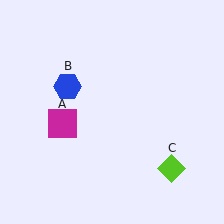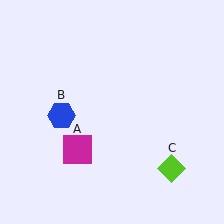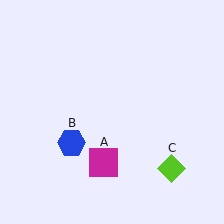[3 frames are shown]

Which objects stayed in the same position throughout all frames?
Lime diamond (object C) remained stationary.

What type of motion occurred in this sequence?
The magenta square (object A), blue hexagon (object B) rotated counterclockwise around the center of the scene.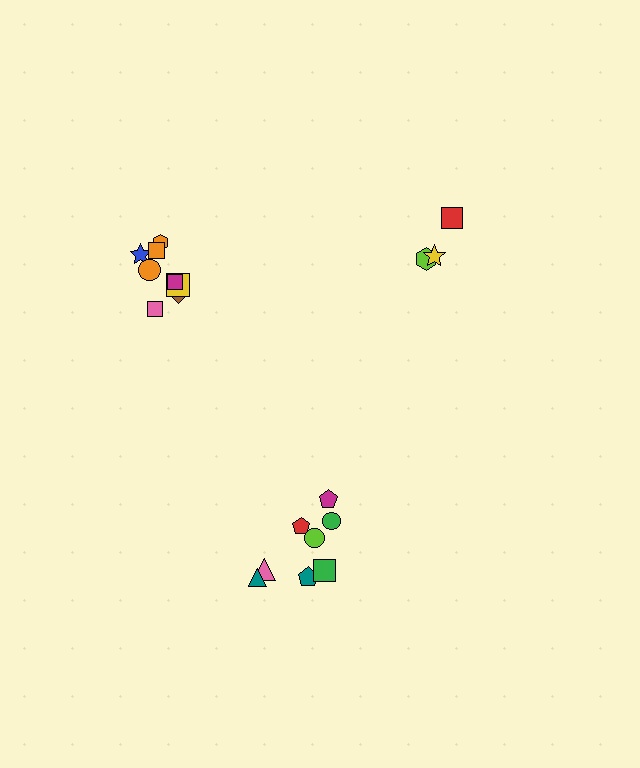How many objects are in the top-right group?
There are 3 objects.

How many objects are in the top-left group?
There are 8 objects.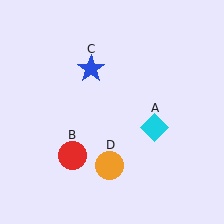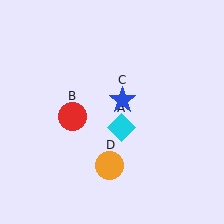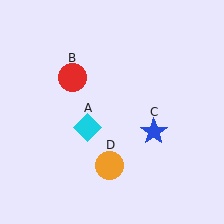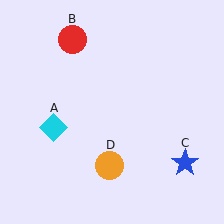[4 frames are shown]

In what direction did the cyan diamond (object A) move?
The cyan diamond (object A) moved left.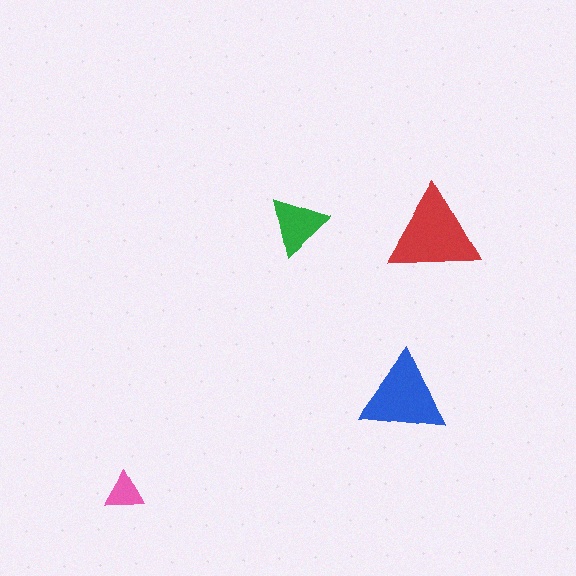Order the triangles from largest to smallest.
the red one, the blue one, the green one, the pink one.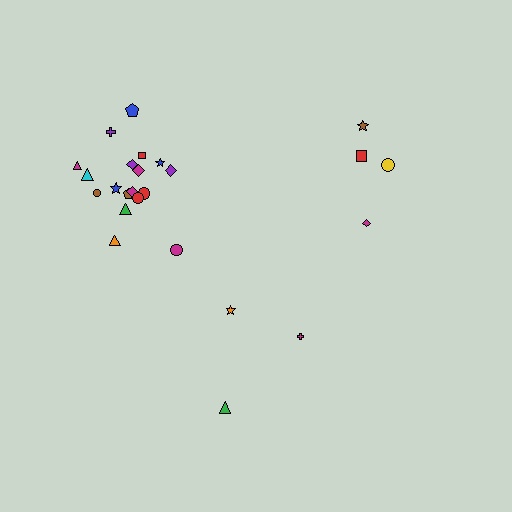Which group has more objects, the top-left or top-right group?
The top-left group.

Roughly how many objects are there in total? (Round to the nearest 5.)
Roughly 25 objects in total.